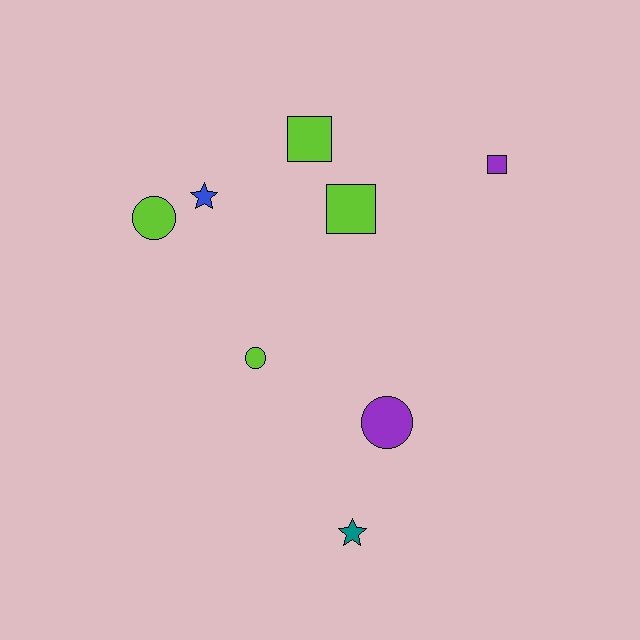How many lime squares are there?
There are 2 lime squares.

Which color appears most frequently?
Lime, with 4 objects.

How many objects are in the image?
There are 8 objects.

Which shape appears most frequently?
Circle, with 3 objects.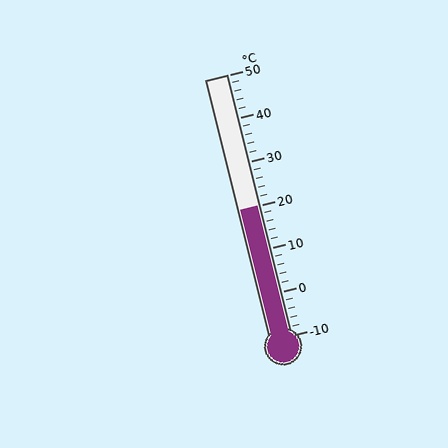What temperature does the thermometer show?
The thermometer shows approximately 20°C.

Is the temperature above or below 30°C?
The temperature is below 30°C.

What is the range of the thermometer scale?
The thermometer scale ranges from -10°C to 50°C.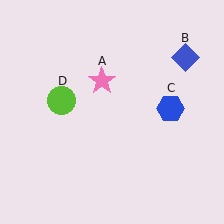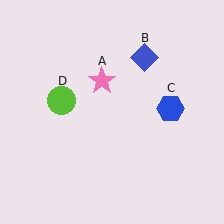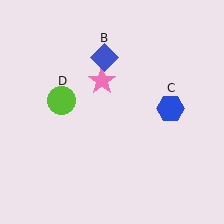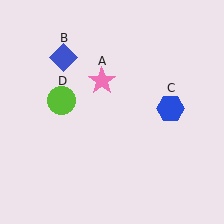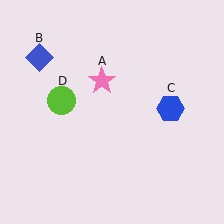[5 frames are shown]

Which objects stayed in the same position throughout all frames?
Pink star (object A) and blue hexagon (object C) and lime circle (object D) remained stationary.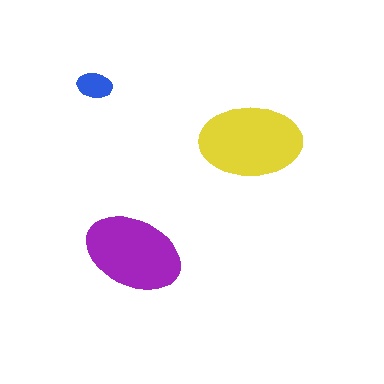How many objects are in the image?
There are 3 objects in the image.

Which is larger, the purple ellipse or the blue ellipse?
The purple one.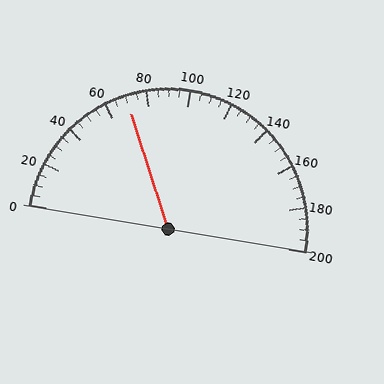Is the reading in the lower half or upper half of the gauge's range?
The reading is in the lower half of the range (0 to 200).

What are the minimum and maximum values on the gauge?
The gauge ranges from 0 to 200.